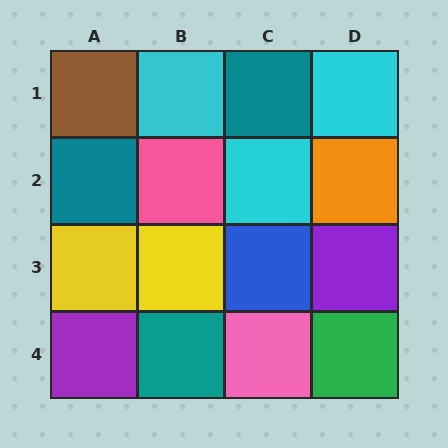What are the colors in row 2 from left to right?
Teal, pink, cyan, orange.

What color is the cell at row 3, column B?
Yellow.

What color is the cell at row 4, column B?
Teal.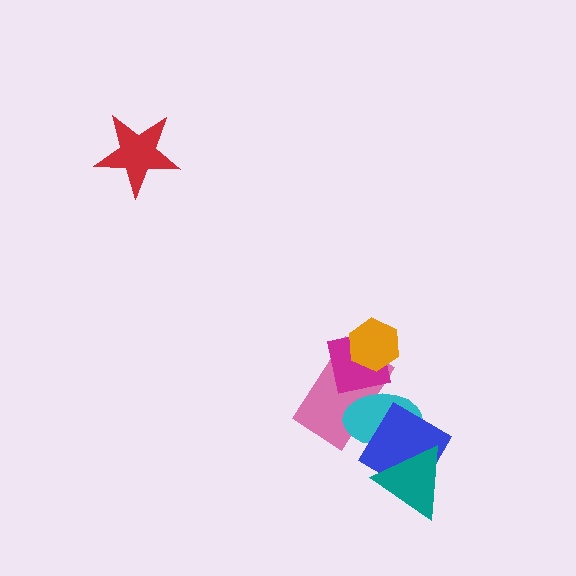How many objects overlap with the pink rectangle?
3 objects overlap with the pink rectangle.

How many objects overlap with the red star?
0 objects overlap with the red star.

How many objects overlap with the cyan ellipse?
4 objects overlap with the cyan ellipse.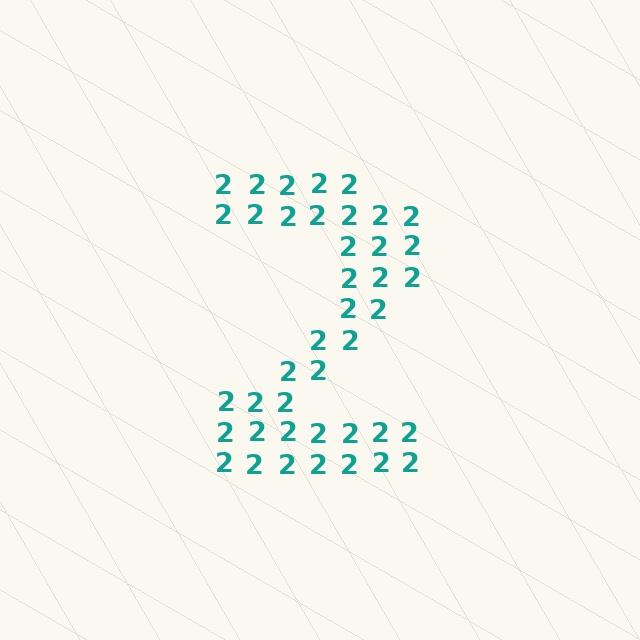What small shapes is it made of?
It is made of small digit 2's.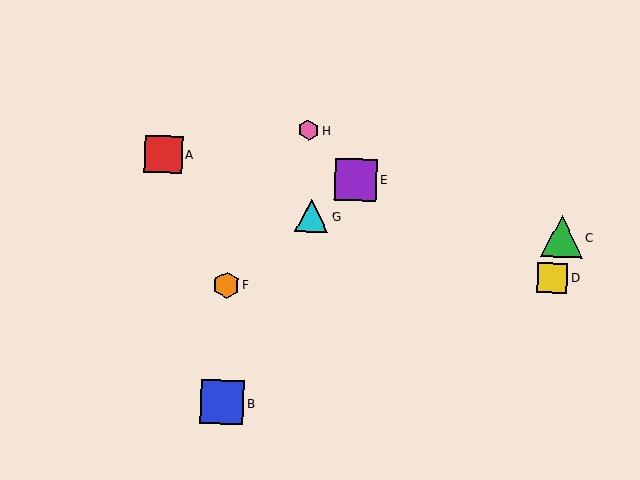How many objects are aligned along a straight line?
3 objects (E, F, G) are aligned along a straight line.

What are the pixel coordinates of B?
Object B is at (222, 402).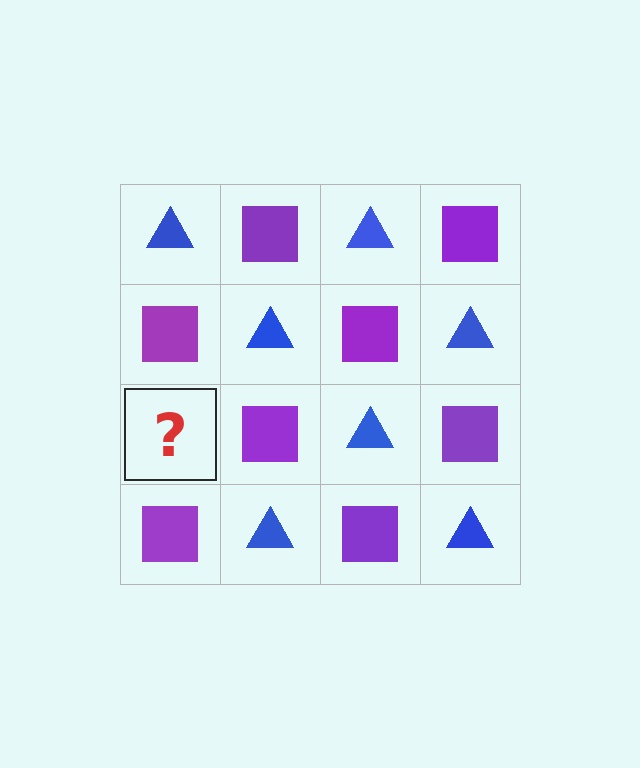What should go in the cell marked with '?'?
The missing cell should contain a blue triangle.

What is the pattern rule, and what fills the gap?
The rule is that it alternates blue triangle and purple square in a checkerboard pattern. The gap should be filled with a blue triangle.